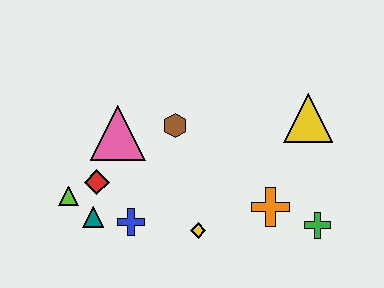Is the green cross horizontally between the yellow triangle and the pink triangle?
No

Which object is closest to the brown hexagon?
The pink triangle is closest to the brown hexagon.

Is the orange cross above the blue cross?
Yes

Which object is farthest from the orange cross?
The lime triangle is farthest from the orange cross.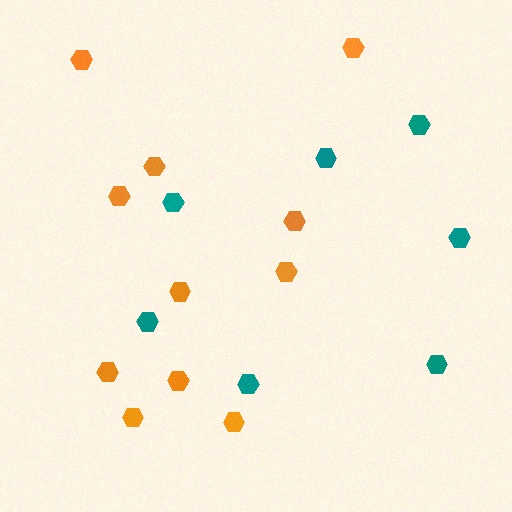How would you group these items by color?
There are 2 groups: one group of teal hexagons (7) and one group of orange hexagons (11).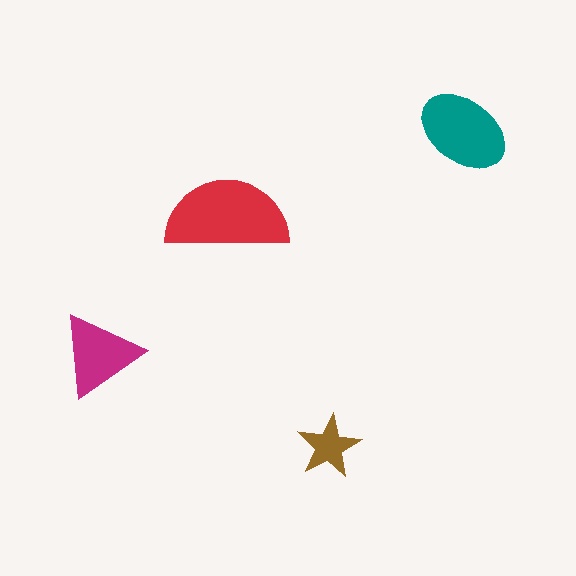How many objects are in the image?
There are 4 objects in the image.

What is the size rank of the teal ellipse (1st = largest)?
2nd.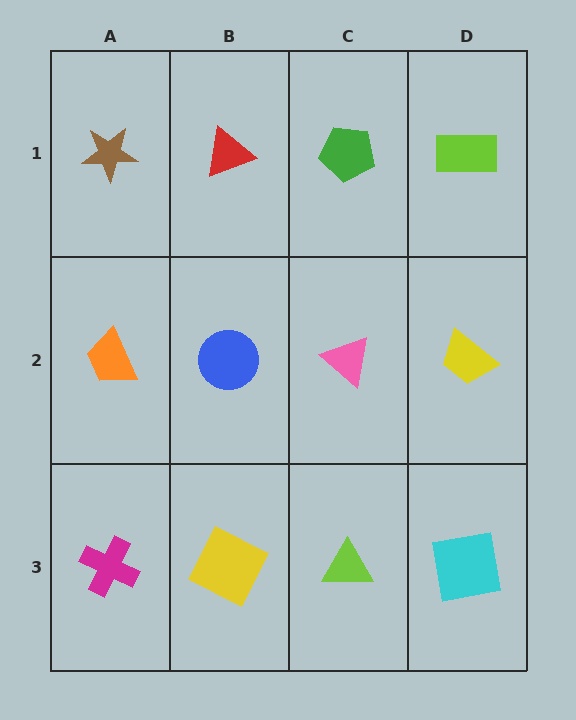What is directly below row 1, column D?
A yellow trapezoid.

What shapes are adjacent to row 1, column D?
A yellow trapezoid (row 2, column D), a green pentagon (row 1, column C).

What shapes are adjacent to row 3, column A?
An orange trapezoid (row 2, column A), a yellow square (row 3, column B).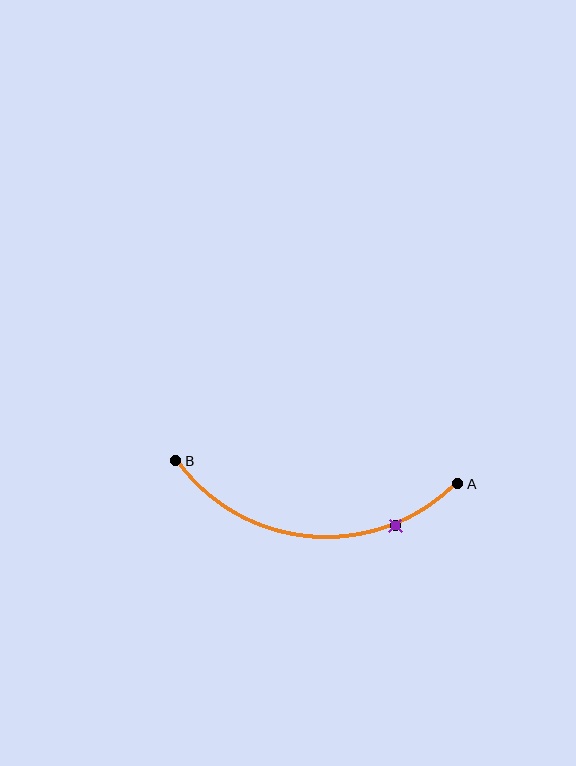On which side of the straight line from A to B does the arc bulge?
The arc bulges below the straight line connecting A and B.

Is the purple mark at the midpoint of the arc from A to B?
No. The purple mark lies on the arc but is closer to endpoint A. The arc midpoint would be at the point on the curve equidistant along the arc from both A and B.